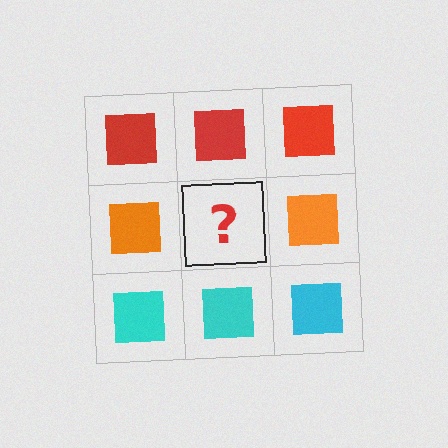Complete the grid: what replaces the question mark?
The question mark should be replaced with an orange square.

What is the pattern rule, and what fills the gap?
The rule is that each row has a consistent color. The gap should be filled with an orange square.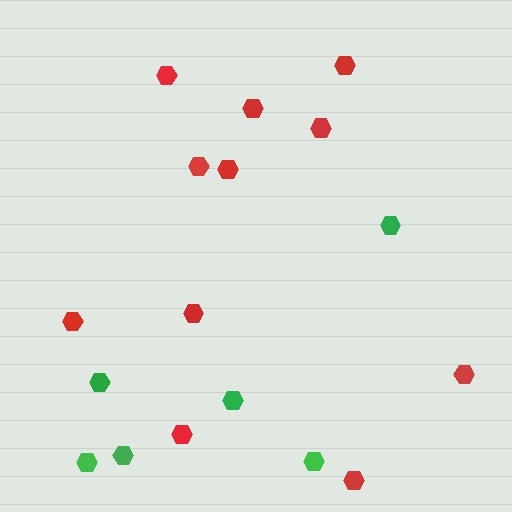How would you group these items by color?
There are 2 groups: one group of green hexagons (6) and one group of red hexagons (11).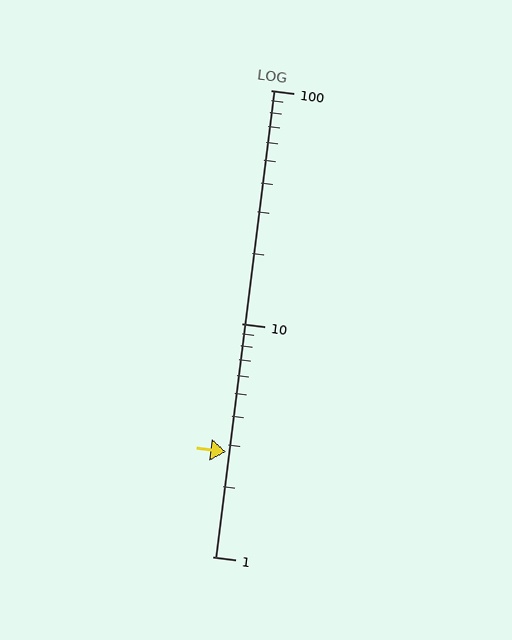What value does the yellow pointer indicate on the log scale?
The pointer indicates approximately 2.8.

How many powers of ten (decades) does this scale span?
The scale spans 2 decades, from 1 to 100.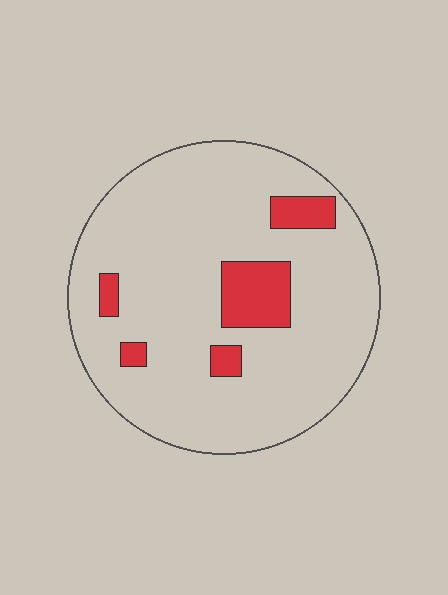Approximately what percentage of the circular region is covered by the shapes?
Approximately 10%.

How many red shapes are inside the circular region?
5.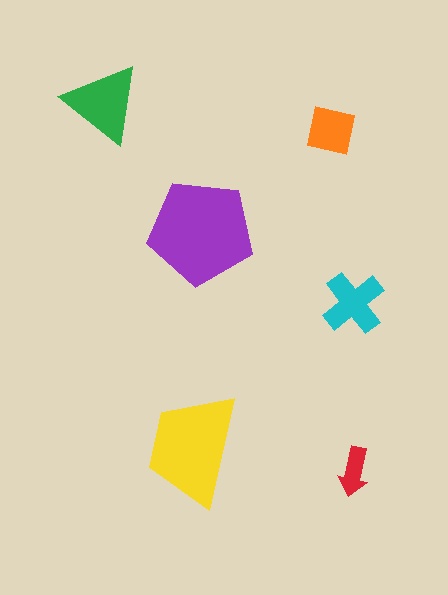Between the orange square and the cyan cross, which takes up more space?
The cyan cross.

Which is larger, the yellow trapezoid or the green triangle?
The yellow trapezoid.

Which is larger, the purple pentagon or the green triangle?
The purple pentagon.